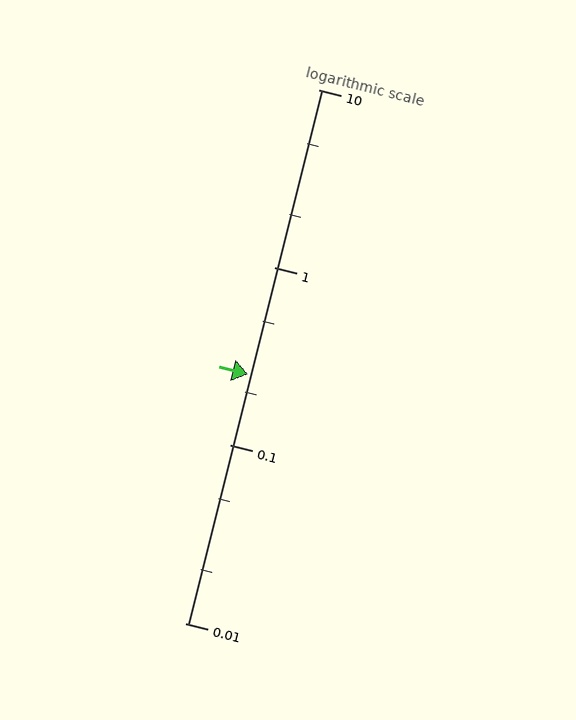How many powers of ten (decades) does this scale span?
The scale spans 3 decades, from 0.01 to 10.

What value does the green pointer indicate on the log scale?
The pointer indicates approximately 0.25.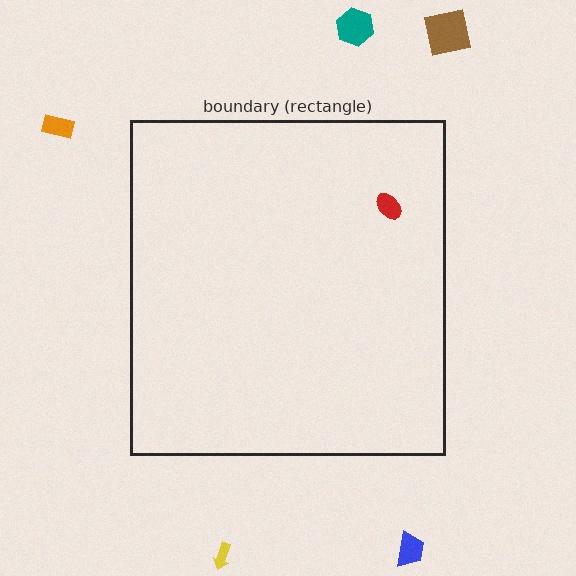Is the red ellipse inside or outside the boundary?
Inside.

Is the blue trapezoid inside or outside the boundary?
Outside.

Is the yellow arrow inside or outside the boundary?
Outside.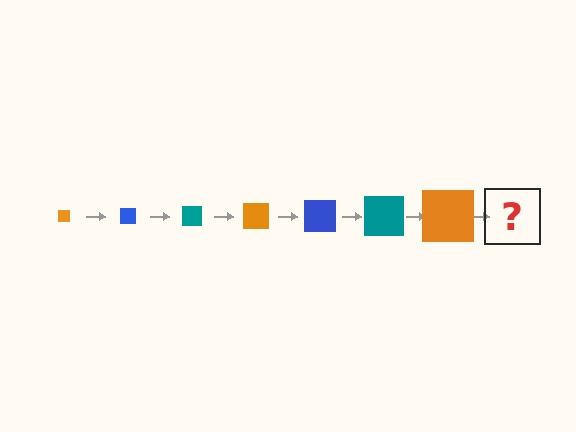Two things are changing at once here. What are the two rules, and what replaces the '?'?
The two rules are that the square grows larger each step and the color cycles through orange, blue, and teal. The '?' should be a blue square, larger than the previous one.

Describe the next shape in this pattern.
It should be a blue square, larger than the previous one.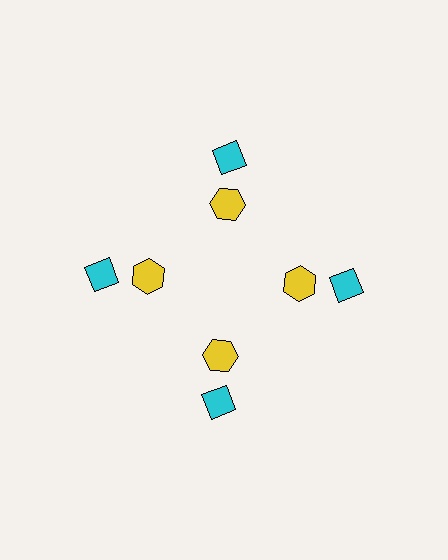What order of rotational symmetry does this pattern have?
This pattern has 4-fold rotational symmetry.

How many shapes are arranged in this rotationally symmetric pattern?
There are 8 shapes, arranged in 4 groups of 2.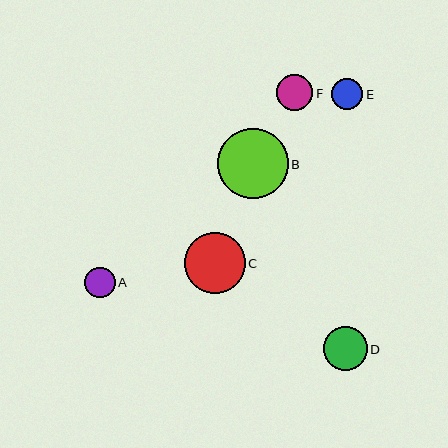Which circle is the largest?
Circle B is the largest with a size of approximately 70 pixels.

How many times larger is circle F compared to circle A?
Circle F is approximately 1.2 times the size of circle A.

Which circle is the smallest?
Circle A is the smallest with a size of approximately 31 pixels.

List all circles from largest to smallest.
From largest to smallest: B, C, D, F, E, A.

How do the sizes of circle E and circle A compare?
Circle E and circle A are approximately the same size.